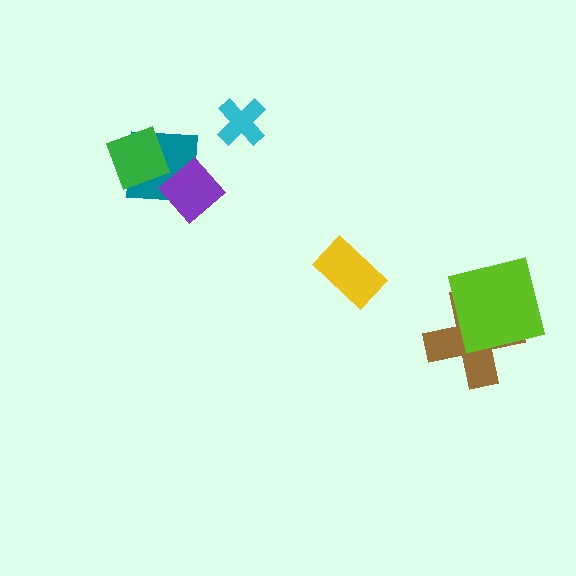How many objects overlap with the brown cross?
1 object overlaps with the brown cross.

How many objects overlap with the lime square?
1 object overlaps with the lime square.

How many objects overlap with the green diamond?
1 object overlaps with the green diamond.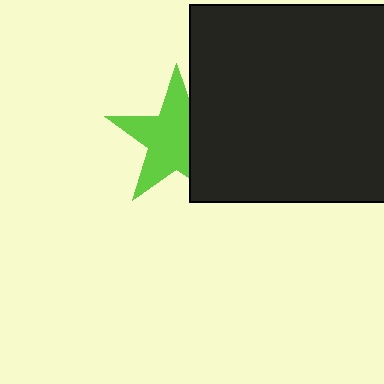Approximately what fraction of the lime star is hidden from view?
Roughly 33% of the lime star is hidden behind the black square.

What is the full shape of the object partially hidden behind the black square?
The partially hidden object is a lime star.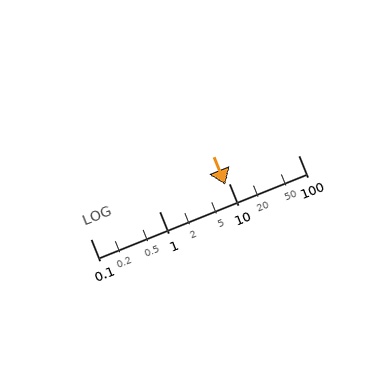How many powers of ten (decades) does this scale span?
The scale spans 3 decades, from 0.1 to 100.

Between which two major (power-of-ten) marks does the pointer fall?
The pointer is between 1 and 10.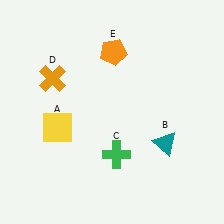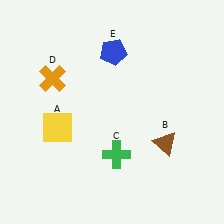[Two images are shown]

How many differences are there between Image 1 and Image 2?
There are 2 differences between the two images.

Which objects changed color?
B changed from teal to brown. E changed from orange to blue.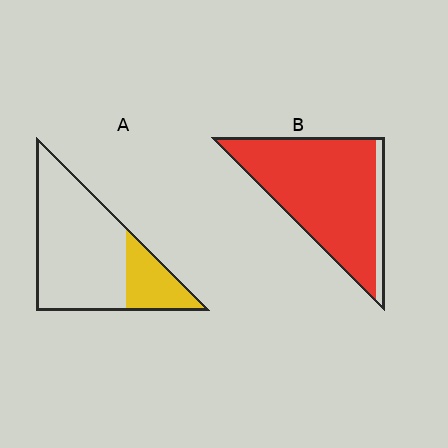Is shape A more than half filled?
No.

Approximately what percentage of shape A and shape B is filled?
A is approximately 25% and B is approximately 90%.